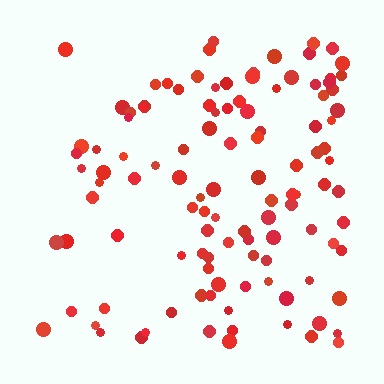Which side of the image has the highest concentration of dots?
The right.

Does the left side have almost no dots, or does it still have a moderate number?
Still a moderate number, just noticeably fewer than the right.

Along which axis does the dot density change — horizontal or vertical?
Horizontal.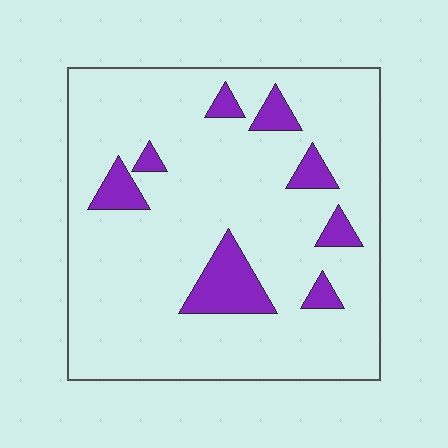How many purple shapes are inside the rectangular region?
8.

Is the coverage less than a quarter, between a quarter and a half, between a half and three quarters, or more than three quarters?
Less than a quarter.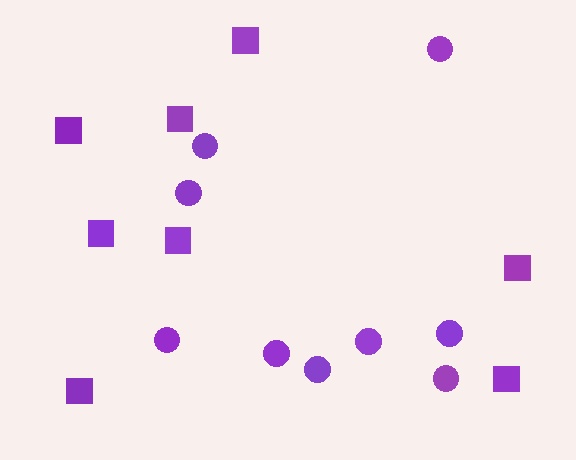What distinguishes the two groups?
There are 2 groups: one group of squares (8) and one group of circles (9).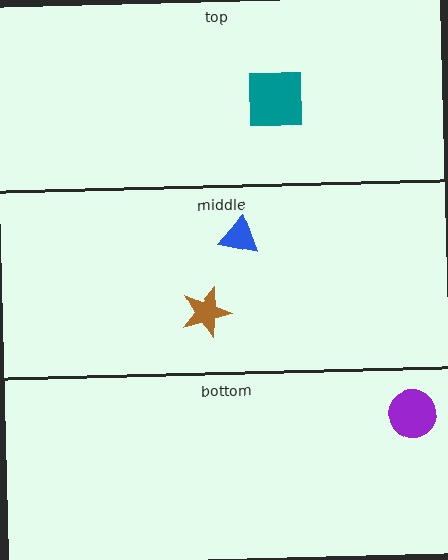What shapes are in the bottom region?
The purple circle.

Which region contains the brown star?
The middle region.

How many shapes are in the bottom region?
1.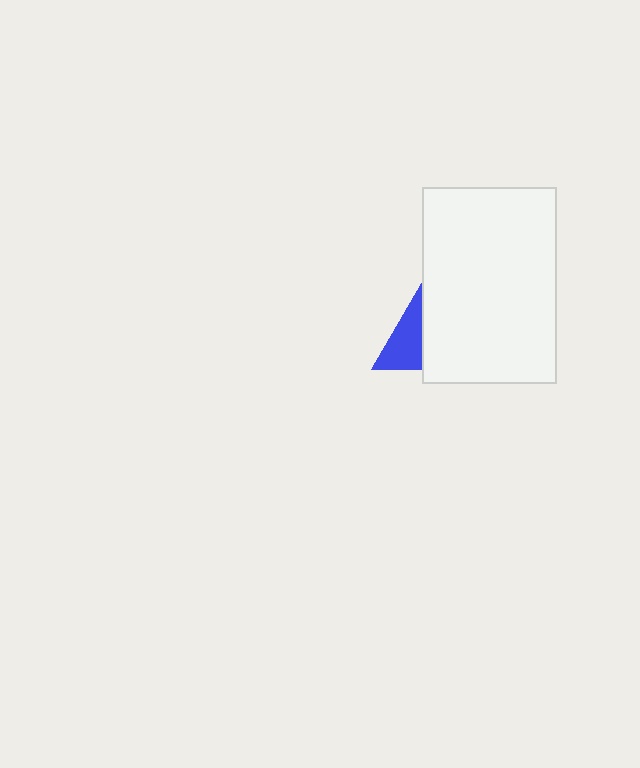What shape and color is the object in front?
The object in front is a white rectangle.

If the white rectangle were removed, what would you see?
You would see the complete blue triangle.